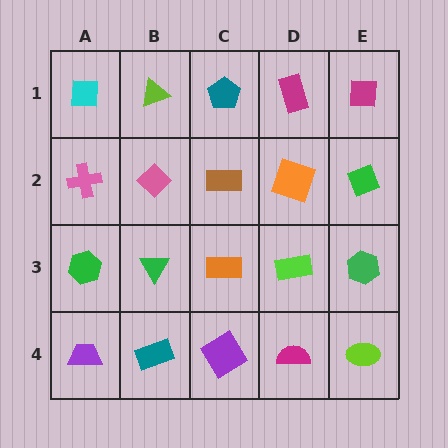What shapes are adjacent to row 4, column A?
A green hexagon (row 3, column A), a teal rectangle (row 4, column B).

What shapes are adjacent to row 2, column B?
A lime triangle (row 1, column B), a green triangle (row 3, column B), a pink cross (row 2, column A), a brown rectangle (row 2, column C).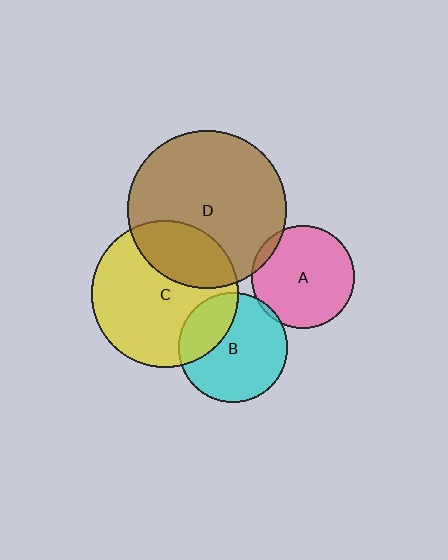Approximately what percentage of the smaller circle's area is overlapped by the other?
Approximately 5%.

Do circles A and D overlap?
Yes.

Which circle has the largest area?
Circle D (brown).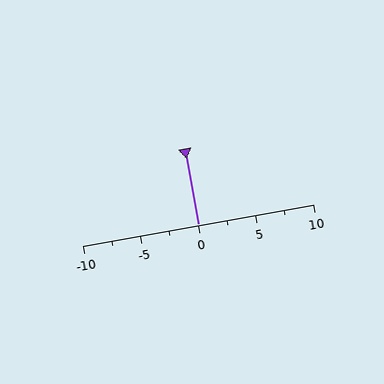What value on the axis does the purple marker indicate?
The marker indicates approximately 0.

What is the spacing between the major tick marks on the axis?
The major ticks are spaced 5 apart.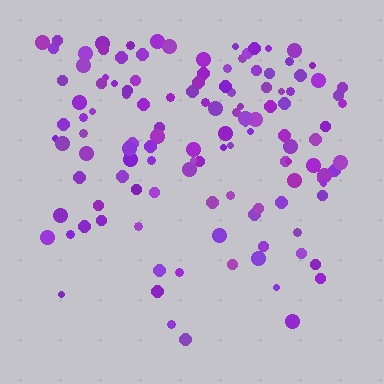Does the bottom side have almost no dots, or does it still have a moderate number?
Still a moderate number, just noticeably fewer than the top.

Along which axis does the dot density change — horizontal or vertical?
Vertical.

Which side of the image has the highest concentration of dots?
The top.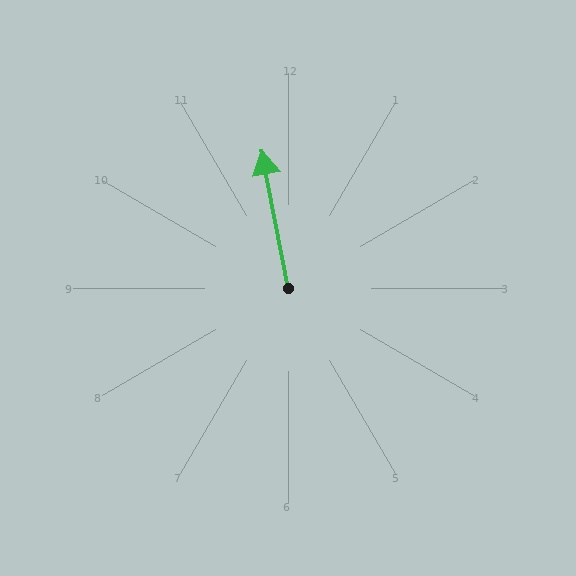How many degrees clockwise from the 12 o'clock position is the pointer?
Approximately 349 degrees.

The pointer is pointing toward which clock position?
Roughly 12 o'clock.